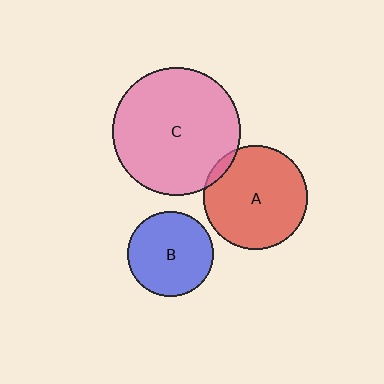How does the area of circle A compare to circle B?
Approximately 1.5 times.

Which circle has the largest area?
Circle C (pink).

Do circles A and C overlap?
Yes.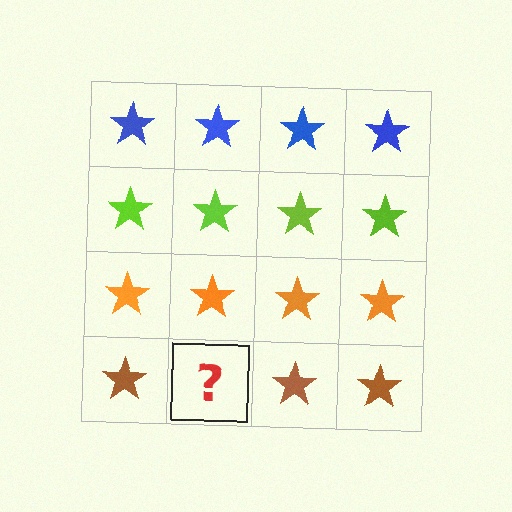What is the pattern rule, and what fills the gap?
The rule is that each row has a consistent color. The gap should be filled with a brown star.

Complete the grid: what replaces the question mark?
The question mark should be replaced with a brown star.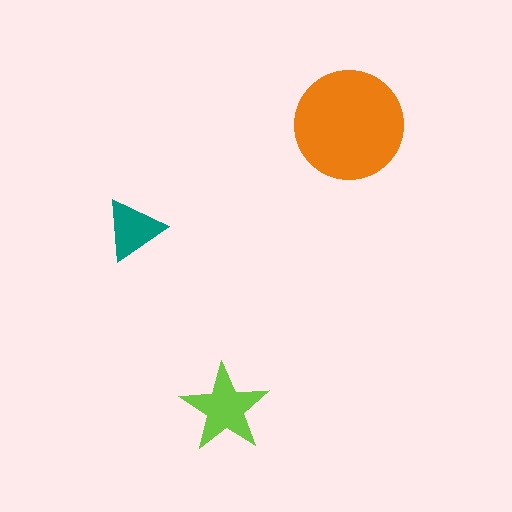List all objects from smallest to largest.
The teal triangle, the lime star, the orange circle.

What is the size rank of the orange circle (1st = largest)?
1st.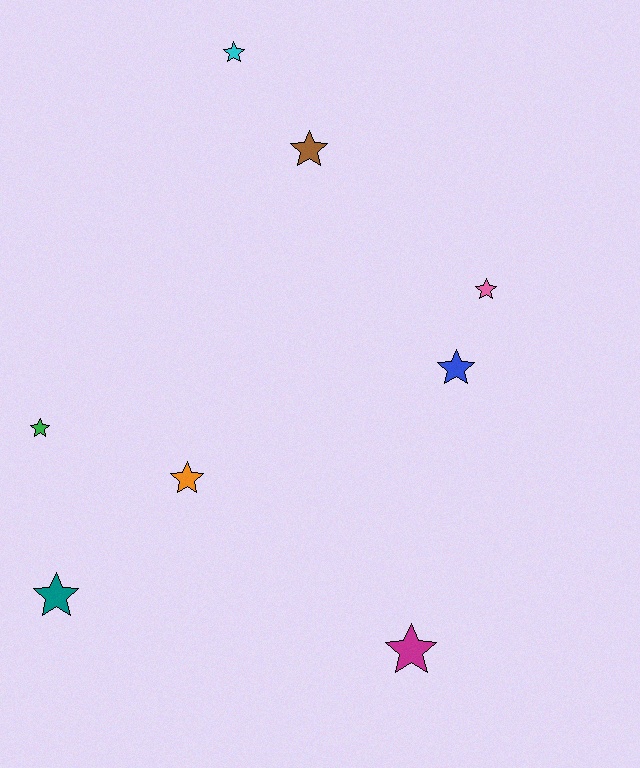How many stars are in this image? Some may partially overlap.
There are 8 stars.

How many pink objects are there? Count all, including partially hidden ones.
There is 1 pink object.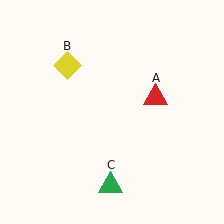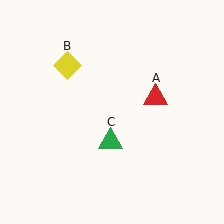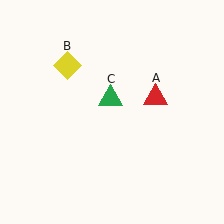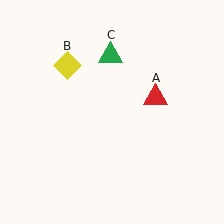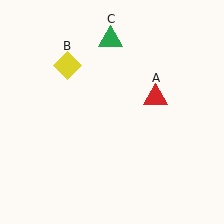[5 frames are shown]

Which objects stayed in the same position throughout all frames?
Red triangle (object A) and yellow diamond (object B) remained stationary.